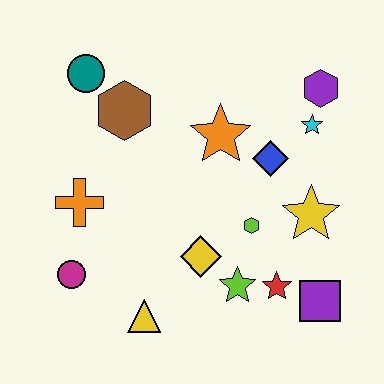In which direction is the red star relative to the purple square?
The red star is to the left of the purple square.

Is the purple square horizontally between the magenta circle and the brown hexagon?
No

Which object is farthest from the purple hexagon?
The magenta circle is farthest from the purple hexagon.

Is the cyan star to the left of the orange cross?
No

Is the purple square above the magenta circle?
No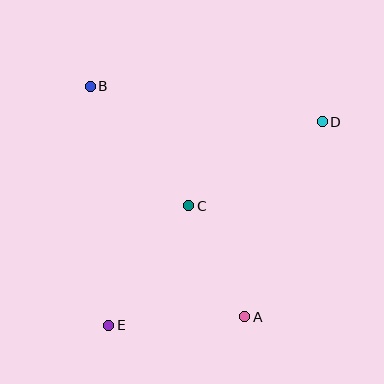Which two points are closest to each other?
Points A and C are closest to each other.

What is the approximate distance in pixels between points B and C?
The distance between B and C is approximately 155 pixels.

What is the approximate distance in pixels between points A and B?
The distance between A and B is approximately 278 pixels.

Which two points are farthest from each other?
Points D and E are farthest from each other.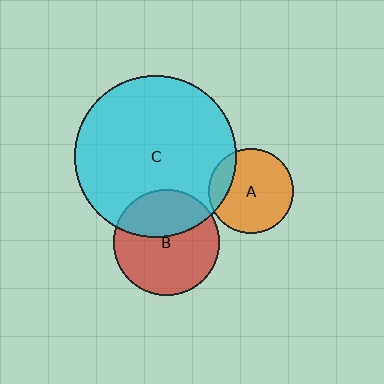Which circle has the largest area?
Circle C (cyan).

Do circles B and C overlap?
Yes.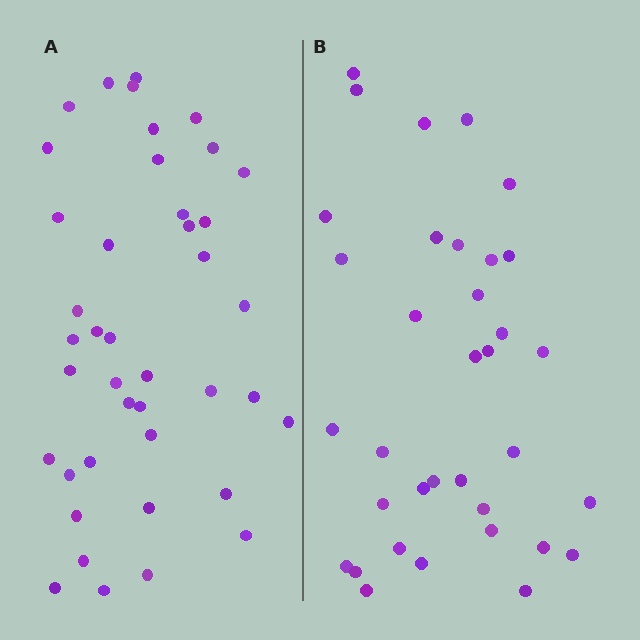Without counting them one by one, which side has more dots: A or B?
Region A (the left region) has more dots.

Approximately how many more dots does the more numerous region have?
Region A has about 6 more dots than region B.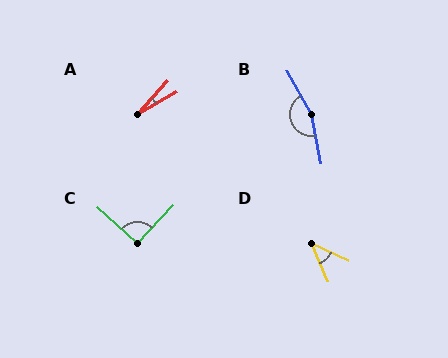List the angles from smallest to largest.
A (17°), D (43°), C (91°), B (161°).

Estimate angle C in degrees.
Approximately 91 degrees.